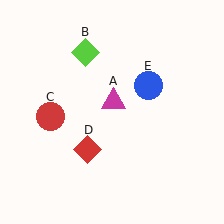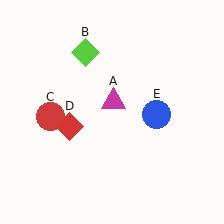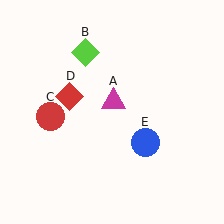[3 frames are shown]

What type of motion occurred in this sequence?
The red diamond (object D), blue circle (object E) rotated clockwise around the center of the scene.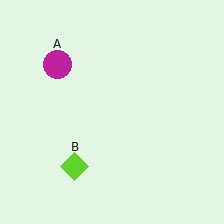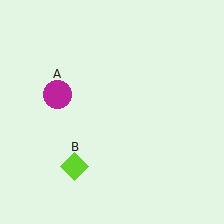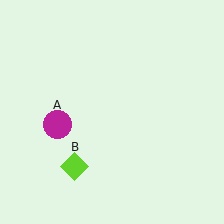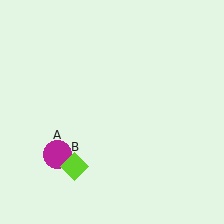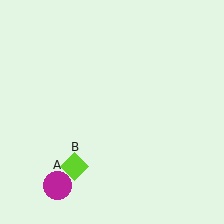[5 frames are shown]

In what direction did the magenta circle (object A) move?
The magenta circle (object A) moved down.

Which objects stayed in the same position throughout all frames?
Lime diamond (object B) remained stationary.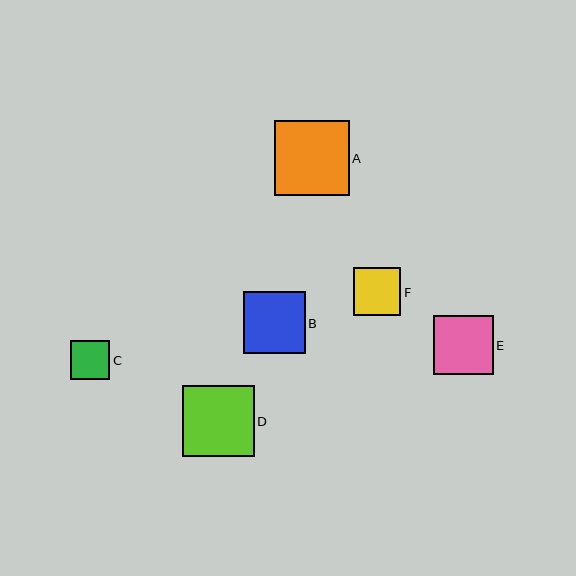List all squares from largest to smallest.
From largest to smallest: A, D, B, E, F, C.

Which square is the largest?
Square A is the largest with a size of approximately 75 pixels.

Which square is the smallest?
Square C is the smallest with a size of approximately 39 pixels.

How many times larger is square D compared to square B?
Square D is approximately 1.1 times the size of square B.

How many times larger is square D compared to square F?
Square D is approximately 1.5 times the size of square F.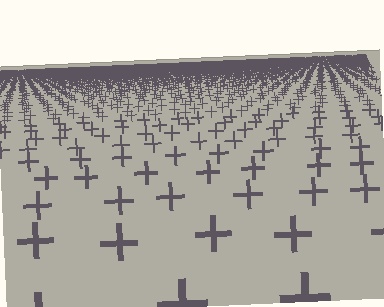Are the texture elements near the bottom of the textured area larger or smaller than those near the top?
Larger. Near the bottom, elements are closer to the viewer and appear at a bigger on-screen size.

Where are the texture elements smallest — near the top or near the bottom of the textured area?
Near the top.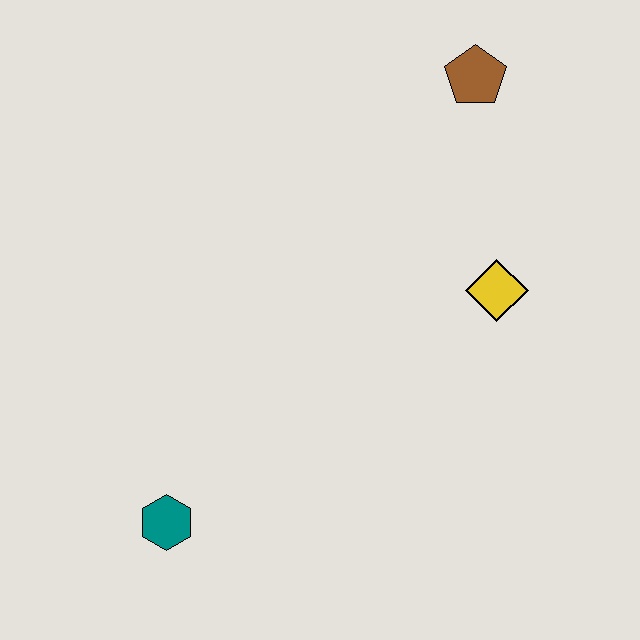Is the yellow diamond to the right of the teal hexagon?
Yes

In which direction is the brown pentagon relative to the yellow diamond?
The brown pentagon is above the yellow diamond.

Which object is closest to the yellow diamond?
The brown pentagon is closest to the yellow diamond.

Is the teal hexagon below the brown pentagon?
Yes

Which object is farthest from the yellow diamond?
The teal hexagon is farthest from the yellow diamond.